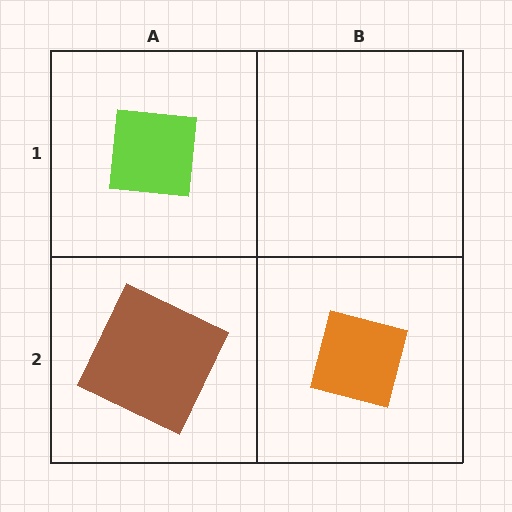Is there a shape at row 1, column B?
No, that cell is empty.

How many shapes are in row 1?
1 shape.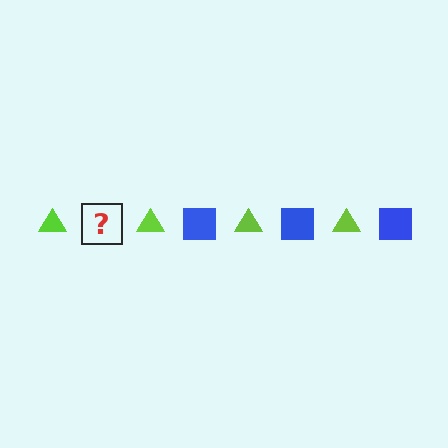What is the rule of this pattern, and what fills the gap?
The rule is that the pattern alternates between lime triangle and blue square. The gap should be filled with a blue square.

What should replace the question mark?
The question mark should be replaced with a blue square.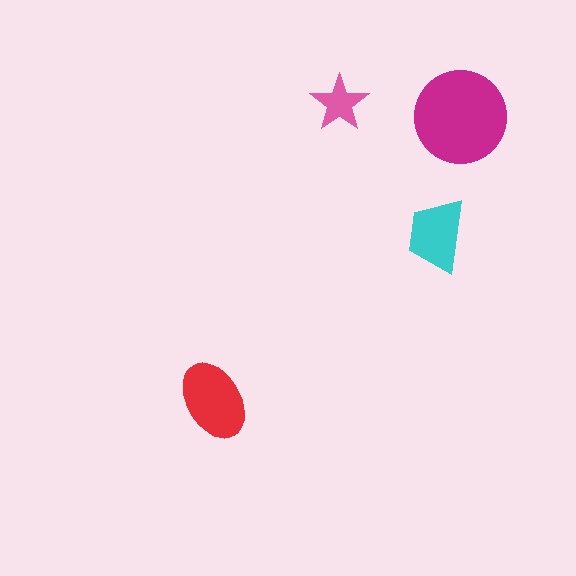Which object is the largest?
The magenta circle.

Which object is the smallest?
The pink star.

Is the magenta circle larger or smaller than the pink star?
Larger.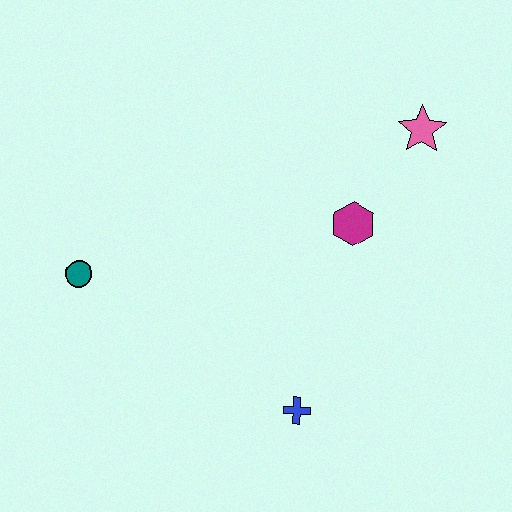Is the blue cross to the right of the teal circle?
Yes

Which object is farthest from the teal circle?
The pink star is farthest from the teal circle.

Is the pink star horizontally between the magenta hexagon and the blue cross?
No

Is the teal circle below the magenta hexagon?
Yes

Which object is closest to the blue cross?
The magenta hexagon is closest to the blue cross.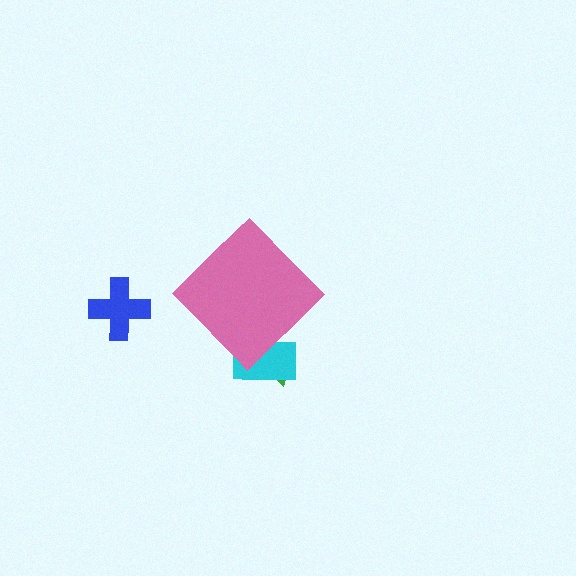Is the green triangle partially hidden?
Yes, the green triangle is partially hidden behind the pink diamond.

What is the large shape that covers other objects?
A pink diamond.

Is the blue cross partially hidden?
No, the blue cross is fully visible.